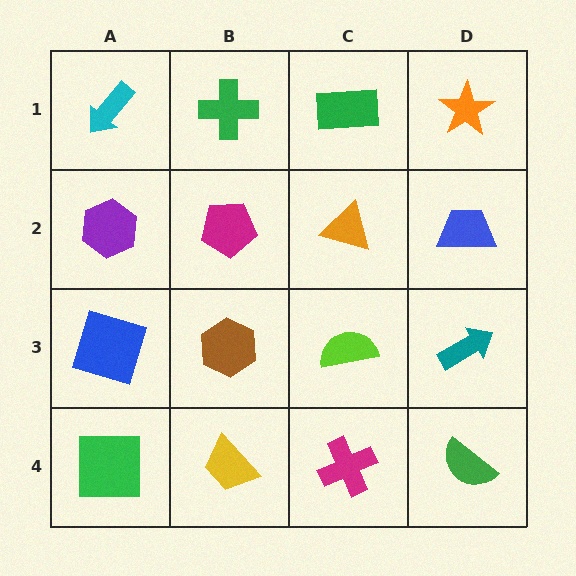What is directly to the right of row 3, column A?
A brown hexagon.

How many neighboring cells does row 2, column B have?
4.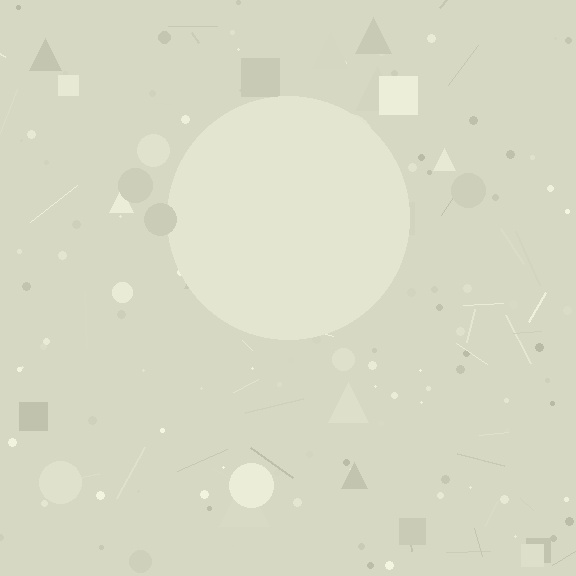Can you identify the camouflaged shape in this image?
The camouflaged shape is a circle.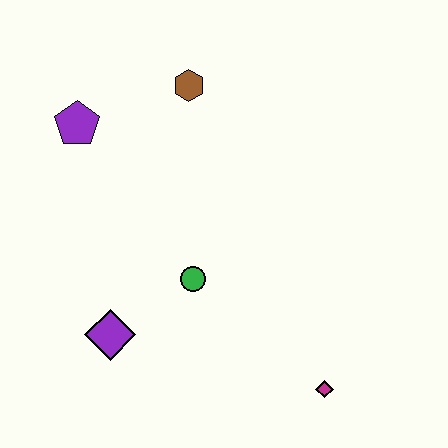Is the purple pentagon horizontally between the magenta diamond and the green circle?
No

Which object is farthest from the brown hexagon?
The magenta diamond is farthest from the brown hexagon.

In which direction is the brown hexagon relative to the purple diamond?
The brown hexagon is above the purple diamond.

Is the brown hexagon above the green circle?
Yes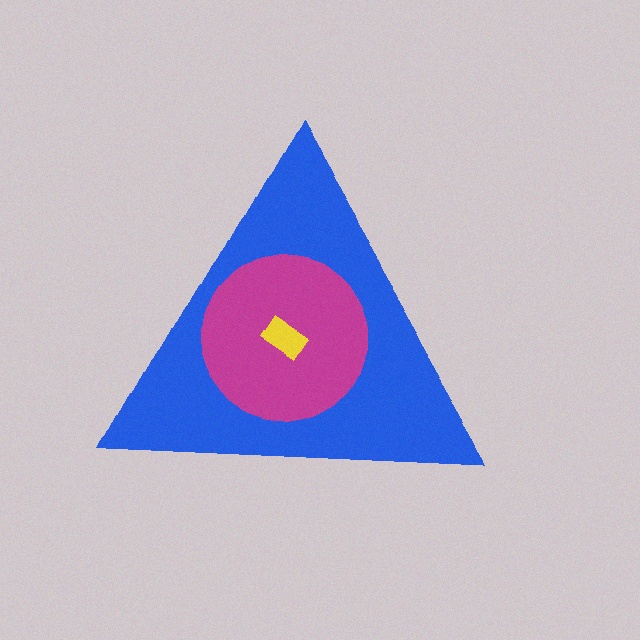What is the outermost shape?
The blue triangle.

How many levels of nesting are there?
3.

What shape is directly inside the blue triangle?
The magenta circle.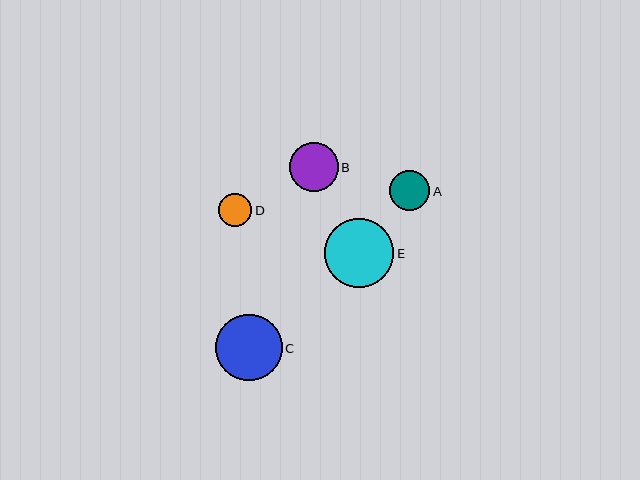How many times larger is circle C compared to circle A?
Circle C is approximately 1.6 times the size of circle A.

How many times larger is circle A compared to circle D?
Circle A is approximately 1.2 times the size of circle D.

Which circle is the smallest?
Circle D is the smallest with a size of approximately 34 pixels.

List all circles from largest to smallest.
From largest to smallest: E, C, B, A, D.